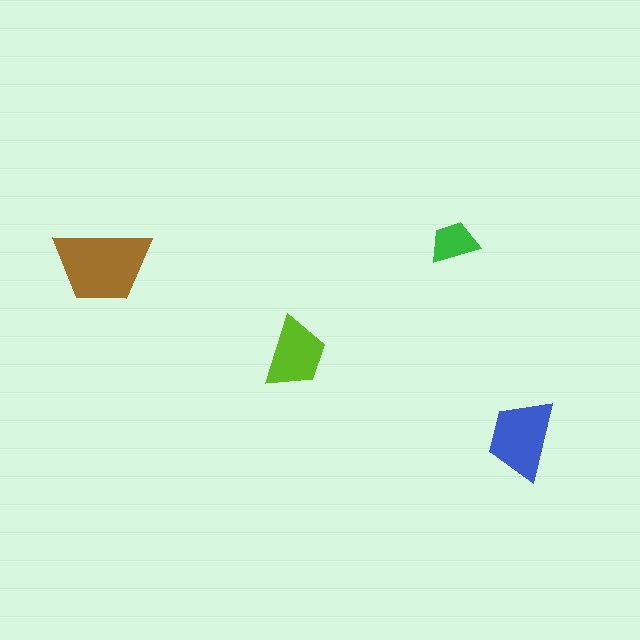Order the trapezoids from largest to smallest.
the brown one, the blue one, the lime one, the green one.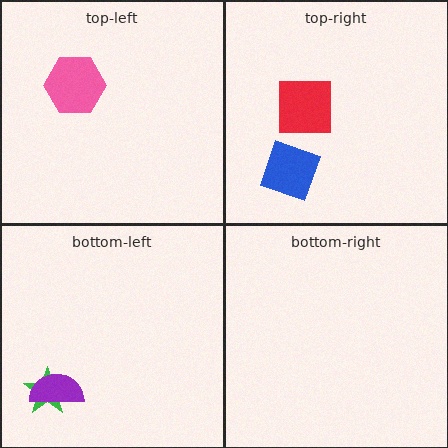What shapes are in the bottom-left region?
The green star, the purple semicircle.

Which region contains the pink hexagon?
The top-left region.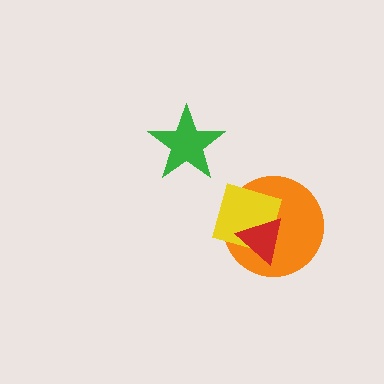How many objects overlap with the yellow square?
2 objects overlap with the yellow square.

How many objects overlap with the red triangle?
2 objects overlap with the red triangle.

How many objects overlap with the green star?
0 objects overlap with the green star.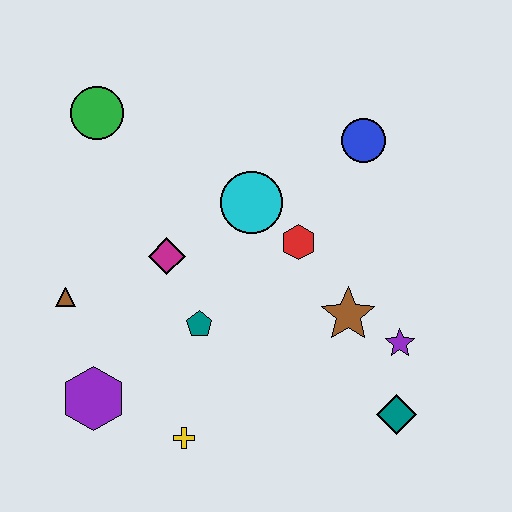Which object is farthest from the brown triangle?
The teal diamond is farthest from the brown triangle.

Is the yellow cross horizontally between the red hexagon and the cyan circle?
No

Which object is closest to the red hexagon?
The cyan circle is closest to the red hexagon.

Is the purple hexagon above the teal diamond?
Yes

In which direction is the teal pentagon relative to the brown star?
The teal pentagon is to the left of the brown star.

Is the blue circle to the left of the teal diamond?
Yes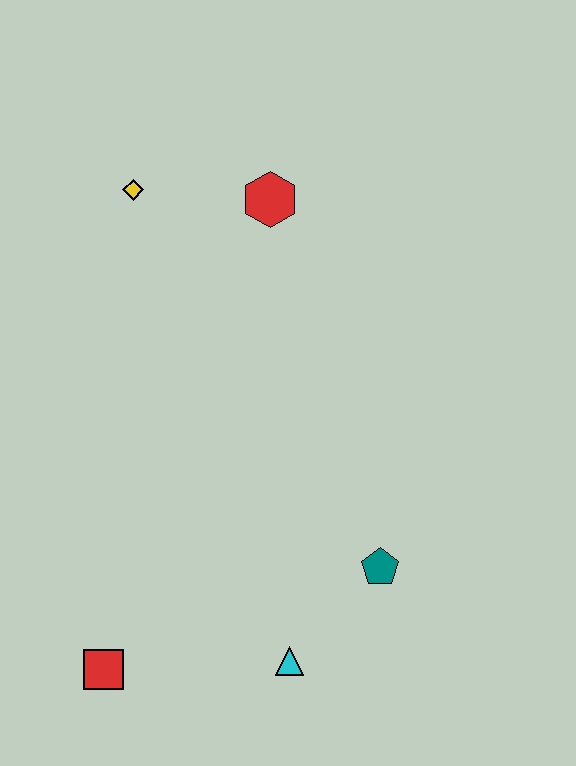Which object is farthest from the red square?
The red hexagon is farthest from the red square.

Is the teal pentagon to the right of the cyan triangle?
Yes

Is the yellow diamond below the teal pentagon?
No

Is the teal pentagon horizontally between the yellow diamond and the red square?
No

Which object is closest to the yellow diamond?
The red hexagon is closest to the yellow diamond.